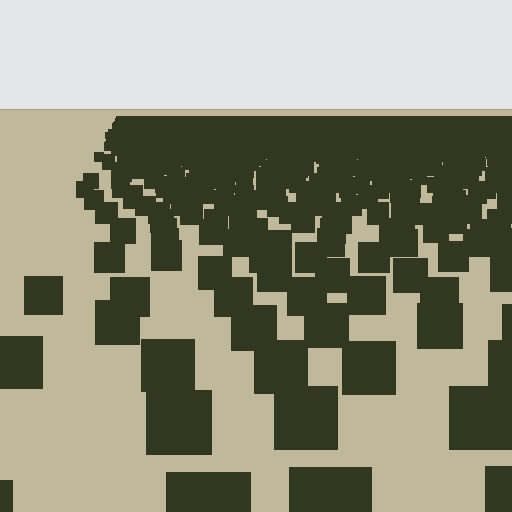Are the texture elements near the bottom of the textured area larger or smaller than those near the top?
Larger. Near the bottom, elements are closer to the viewer and appear at a bigger on-screen size.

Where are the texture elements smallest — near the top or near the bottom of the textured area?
Near the top.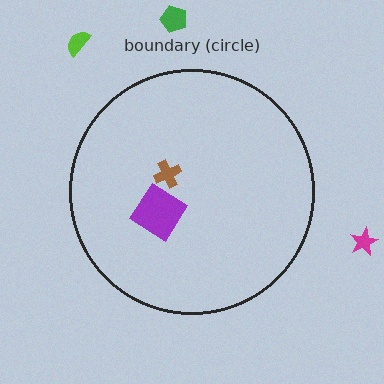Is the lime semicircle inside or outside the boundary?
Outside.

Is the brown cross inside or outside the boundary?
Inside.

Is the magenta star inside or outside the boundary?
Outside.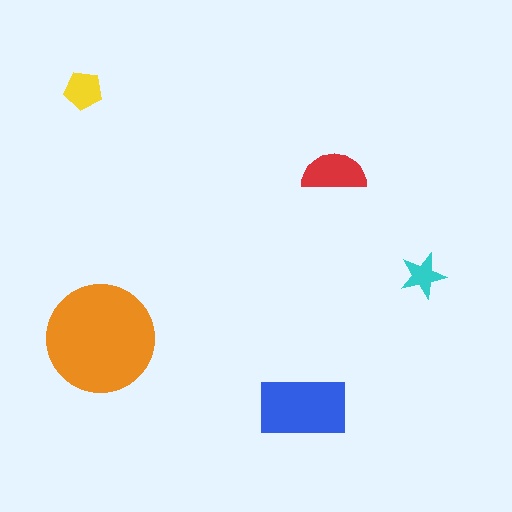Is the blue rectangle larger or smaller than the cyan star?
Larger.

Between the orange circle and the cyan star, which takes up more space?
The orange circle.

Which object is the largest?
The orange circle.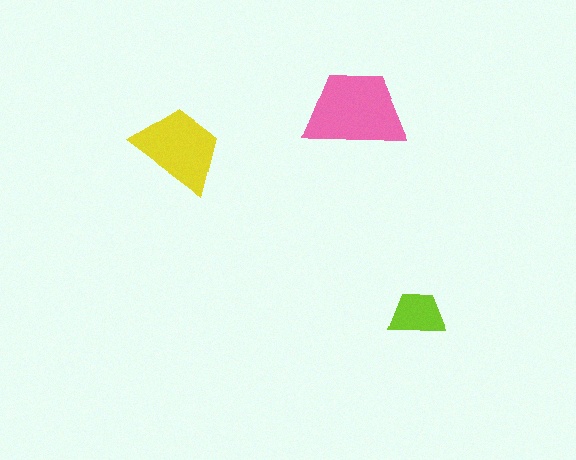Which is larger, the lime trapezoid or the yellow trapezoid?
The yellow one.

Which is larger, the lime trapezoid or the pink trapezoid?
The pink one.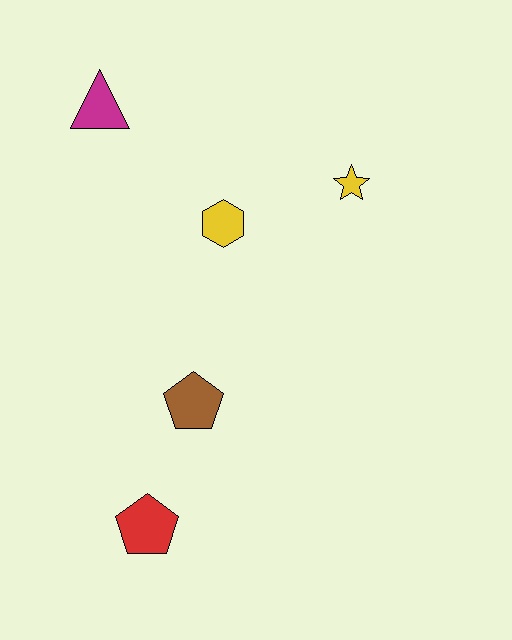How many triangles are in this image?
There is 1 triangle.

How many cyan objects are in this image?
There are no cyan objects.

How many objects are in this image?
There are 5 objects.